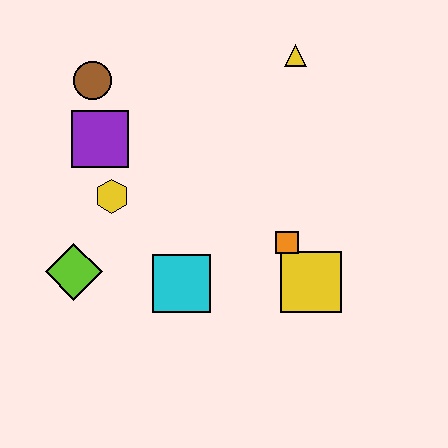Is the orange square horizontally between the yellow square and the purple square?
Yes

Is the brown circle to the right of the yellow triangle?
No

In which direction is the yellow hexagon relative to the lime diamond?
The yellow hexagon is above the lime diamond.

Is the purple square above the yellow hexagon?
Yes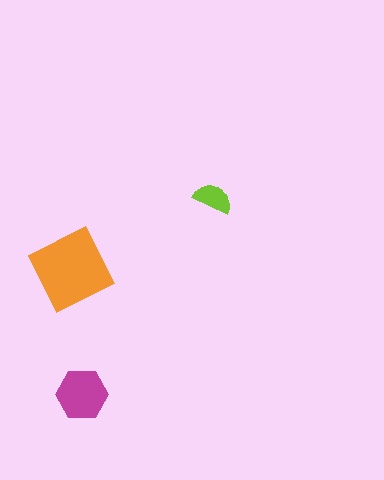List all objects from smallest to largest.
The lime semicircle, the magenta hexagon, the orange diamond.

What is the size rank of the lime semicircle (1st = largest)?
3rd.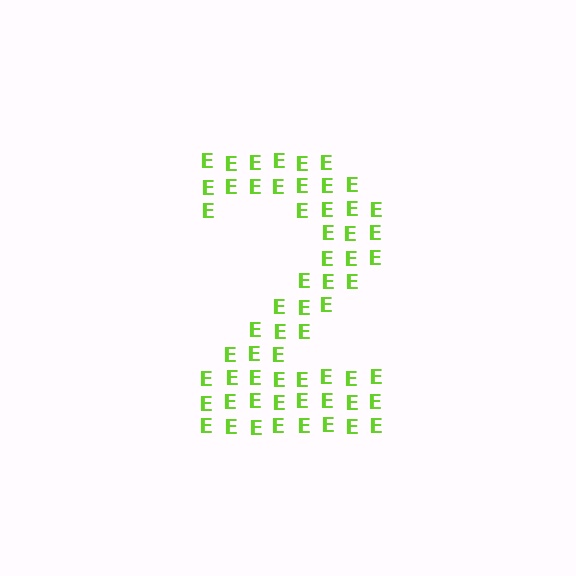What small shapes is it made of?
It is made of small letter E's.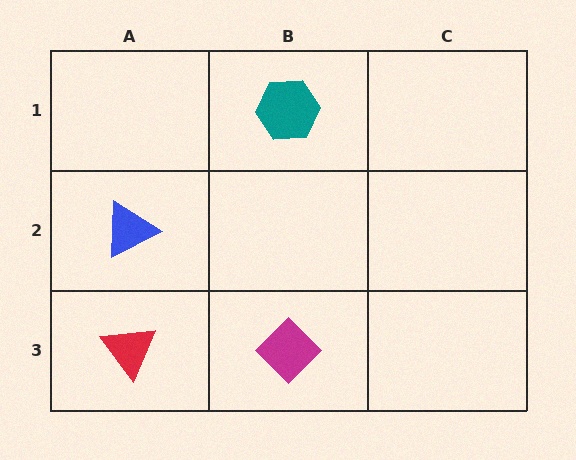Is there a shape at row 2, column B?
No, that cell is empty.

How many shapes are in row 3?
2 shapes.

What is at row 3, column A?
A red triangle.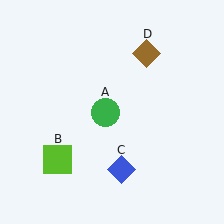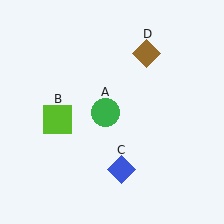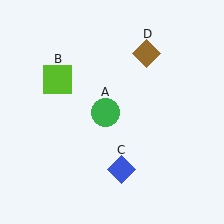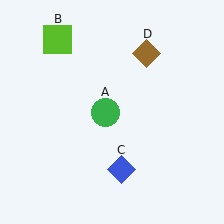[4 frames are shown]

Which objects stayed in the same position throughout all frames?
Green circle (object A) and blue diamond (object C) and brown diamond (object D) remained stationary.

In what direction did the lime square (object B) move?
The lime square (object B) moved up.